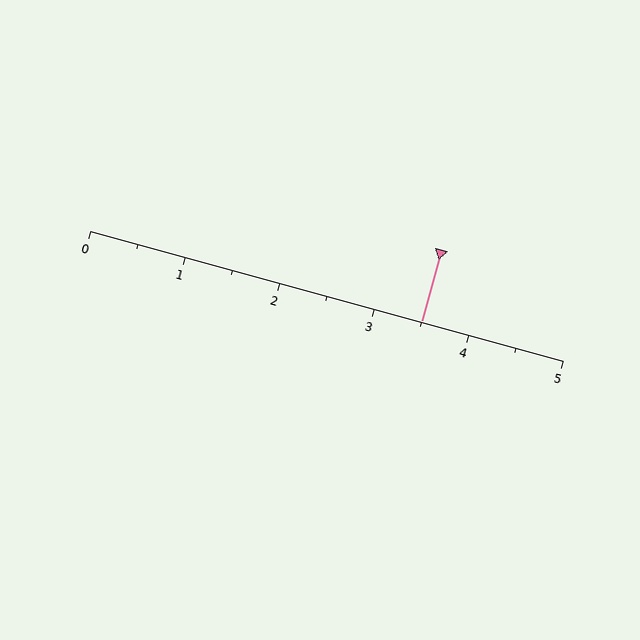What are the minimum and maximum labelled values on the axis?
The axis runs from 0 to 5.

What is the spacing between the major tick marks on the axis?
The major ticks are spaced 1 apart.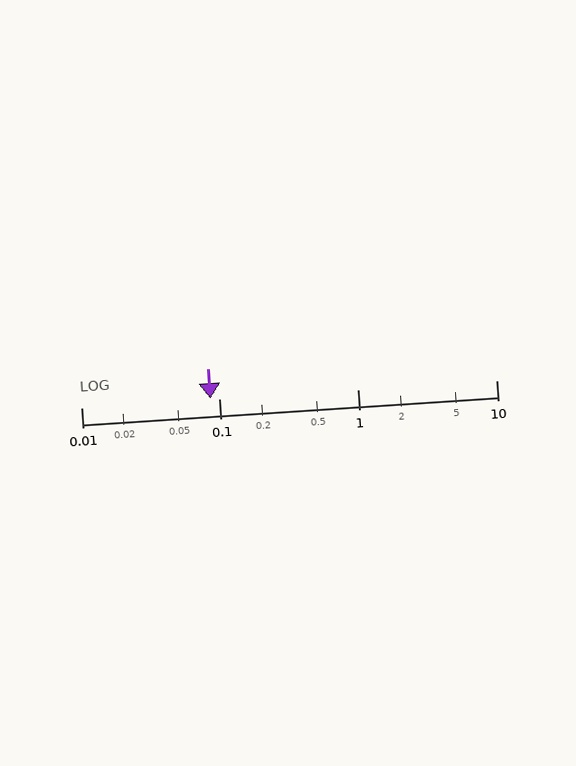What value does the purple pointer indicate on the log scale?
The pointer indicates approximately 0.086.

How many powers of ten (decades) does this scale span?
The scale spans 3 decades, from 0.01 to 10.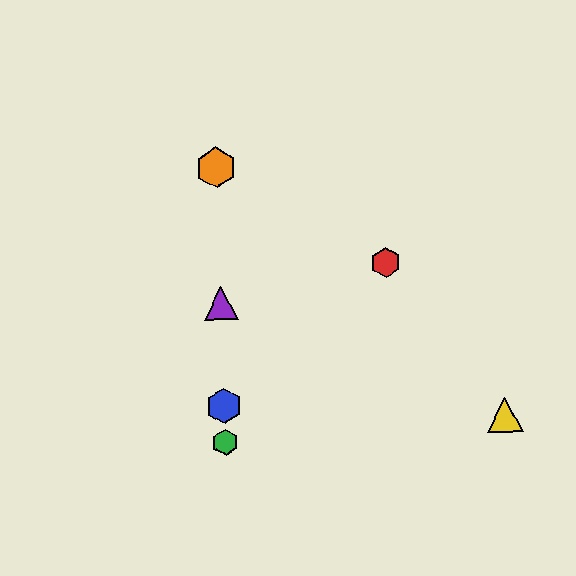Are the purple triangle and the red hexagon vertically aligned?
No, the purple triangle is at x≈221 and the red hexagon is at x≈386.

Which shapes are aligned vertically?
The blue hexagon, the green hexagon, the purple triangle, the orange hexagon are aligned vertically.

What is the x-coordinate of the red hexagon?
The red hexagon is at x≈386.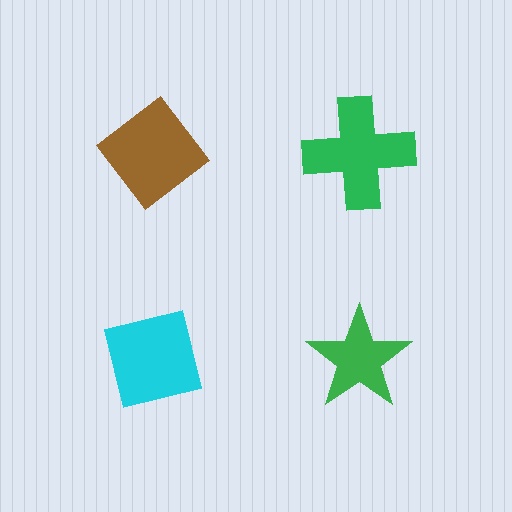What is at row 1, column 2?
A green cross.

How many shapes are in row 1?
2 shapes.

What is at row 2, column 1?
A cyan square.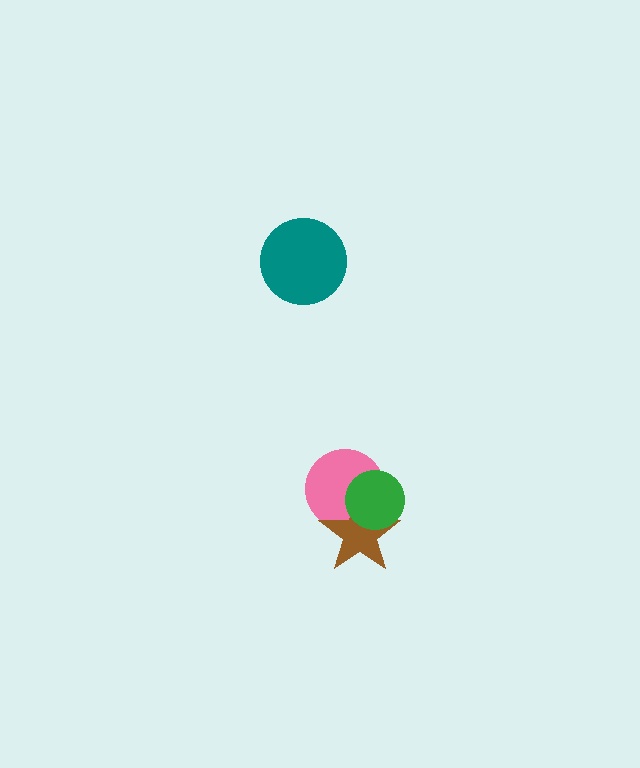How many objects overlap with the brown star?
2 objects overlap with the brown star.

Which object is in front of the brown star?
The green circle is in front of the brown star.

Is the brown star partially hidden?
Yes, it is partially covered by another shape.